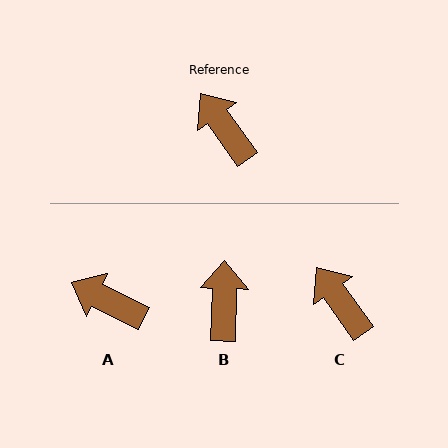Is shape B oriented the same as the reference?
No, it is off by about 36 degrees.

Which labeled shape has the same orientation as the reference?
C.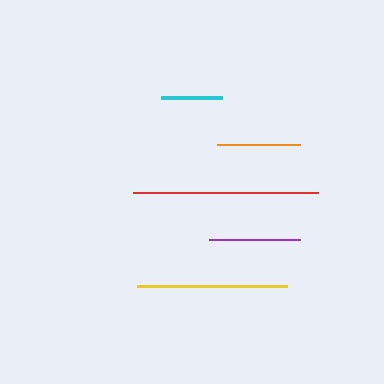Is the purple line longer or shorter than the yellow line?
The yellow line is longer than the purple line.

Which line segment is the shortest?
The cyan line is the shortest at approximately 61 pixels.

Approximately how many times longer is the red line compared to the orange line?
The red line is approximately 2.2 times the length of the orange line.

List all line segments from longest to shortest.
From longest to shortest: red, yellow, purple, orange, cyan.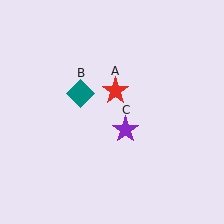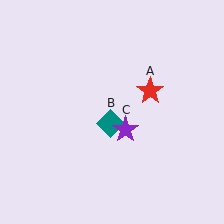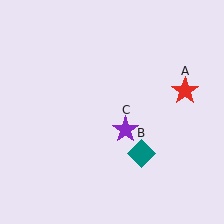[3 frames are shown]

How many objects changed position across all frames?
2 objects changed position: red star (object A), teal diamond (object B).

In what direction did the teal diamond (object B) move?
The teal diamond (object B) moved down and to the right.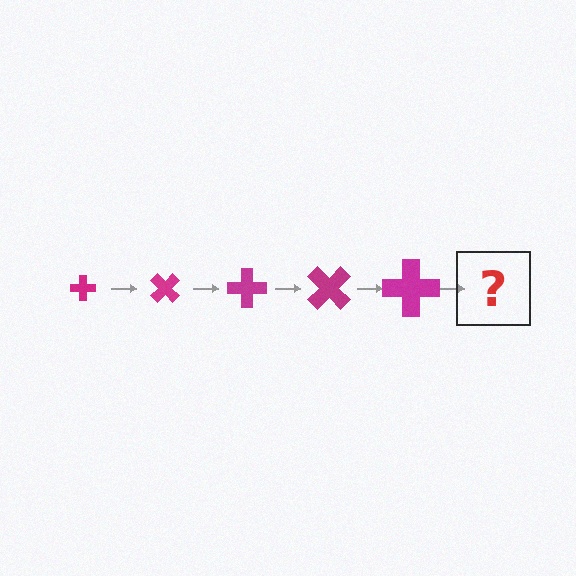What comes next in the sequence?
The next element should be a cross, larger than the previous one and rotated 225 degrees from the start.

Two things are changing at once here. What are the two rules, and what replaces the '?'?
The two rules are that the cross grows larger each step and it rotates 45 degrees each step. The '?' should be a cross, larger than the previous one and rotated 225 degrees from the start.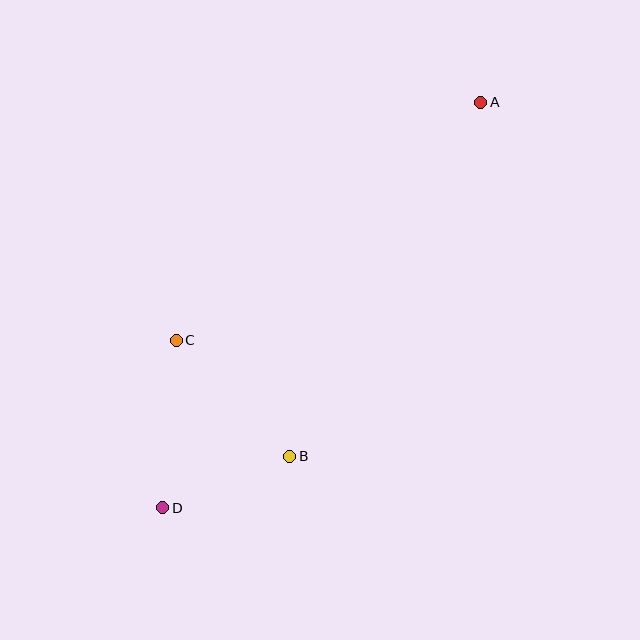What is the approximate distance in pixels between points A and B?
The distance between A and B is approximately 402 pixels.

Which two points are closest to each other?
Points B and D are closest to each other.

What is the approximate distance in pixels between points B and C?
The distance between B and C is approximately 162 pixels.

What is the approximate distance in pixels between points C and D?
The distance between C and D is approximately 168 pixels.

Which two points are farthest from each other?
Points A and D are farthest from each other.